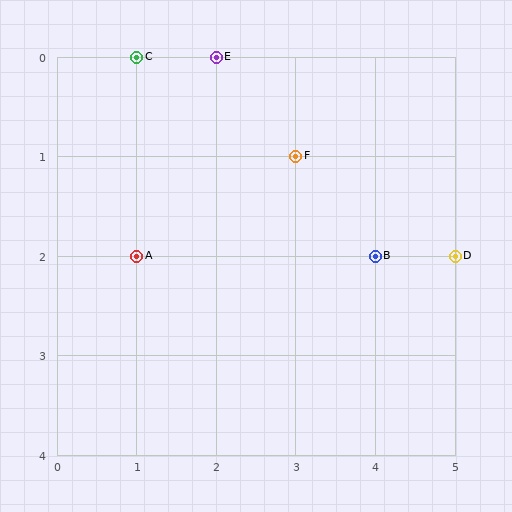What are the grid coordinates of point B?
Point B is at grid coordinates (4, 2).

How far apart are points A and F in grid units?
Points A and F are 2 columns and 1 row apart (about 2.2 grid units diagonally).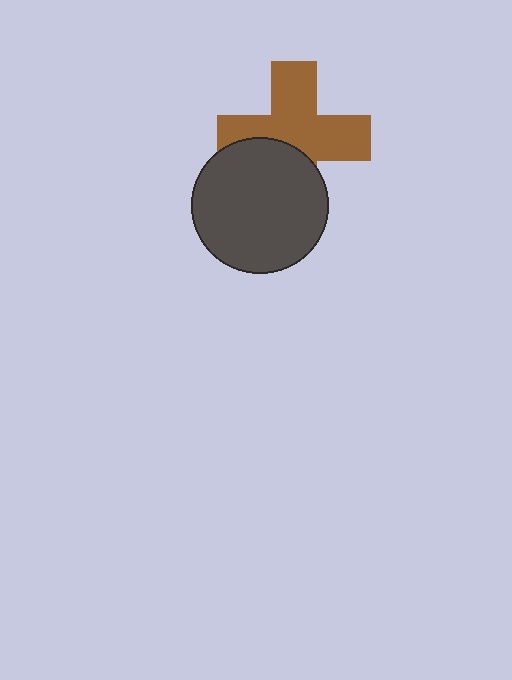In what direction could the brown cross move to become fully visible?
The brown cross could move up. That would shift it out from behind the dark gray circle entirely.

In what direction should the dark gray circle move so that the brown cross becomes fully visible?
The dark gray circle should move down. That is the shortest direction to clear the overlap and leave the brown cross fully visible.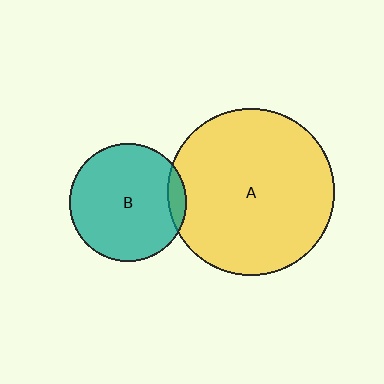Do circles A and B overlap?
Yes.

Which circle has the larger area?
Circle A (yellow).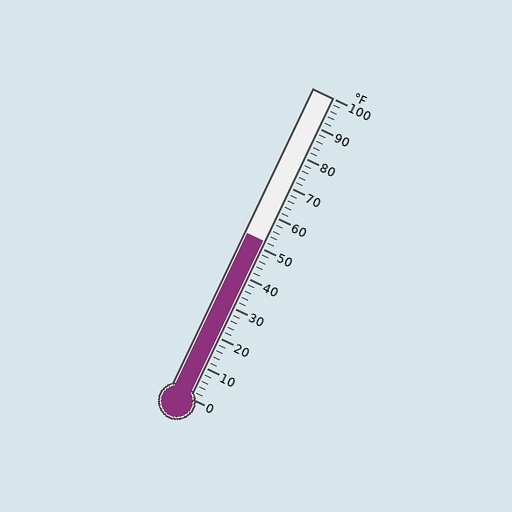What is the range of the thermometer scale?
The thermometer scale ranges from 0°F to 100°F.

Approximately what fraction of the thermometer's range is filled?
The thermometer is filled to approximately 50% of its range.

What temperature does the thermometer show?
The thermometer shows approximately 52°F.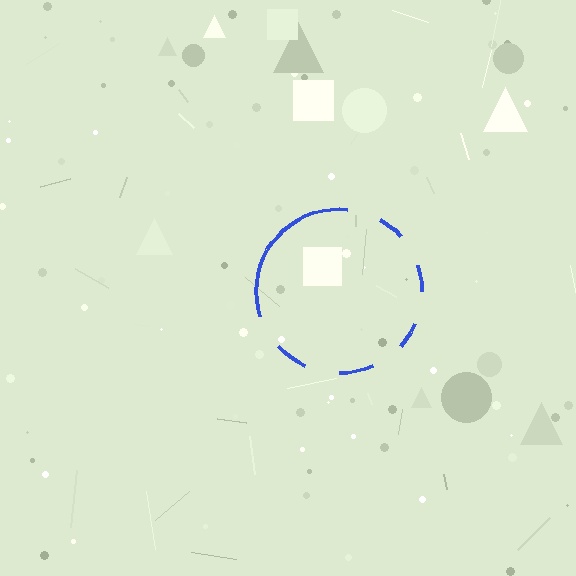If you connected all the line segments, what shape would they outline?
They would outline a circle.